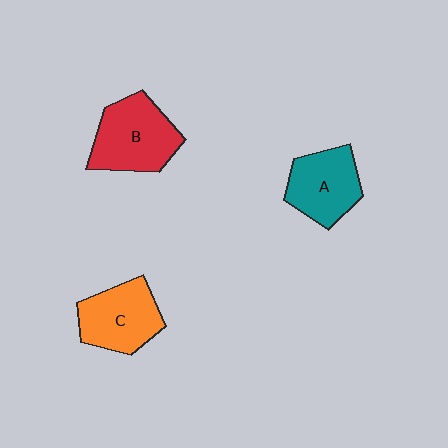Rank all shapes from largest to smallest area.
From largest to smallest: B (red), C (orange), A (teal).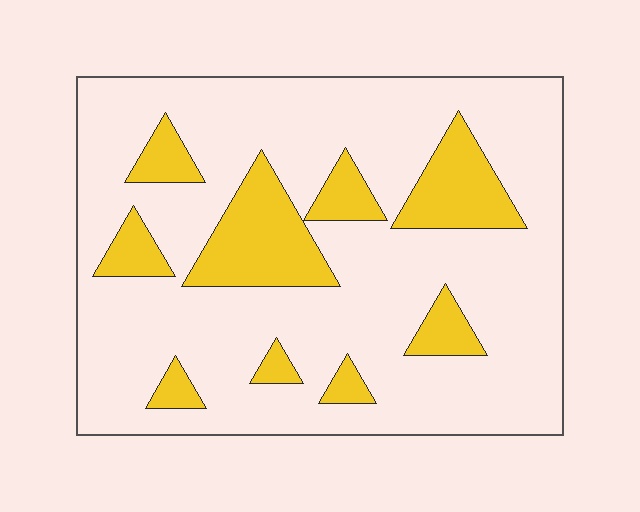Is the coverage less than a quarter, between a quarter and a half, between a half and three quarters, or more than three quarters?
Less than a quarter.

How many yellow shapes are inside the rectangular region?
9.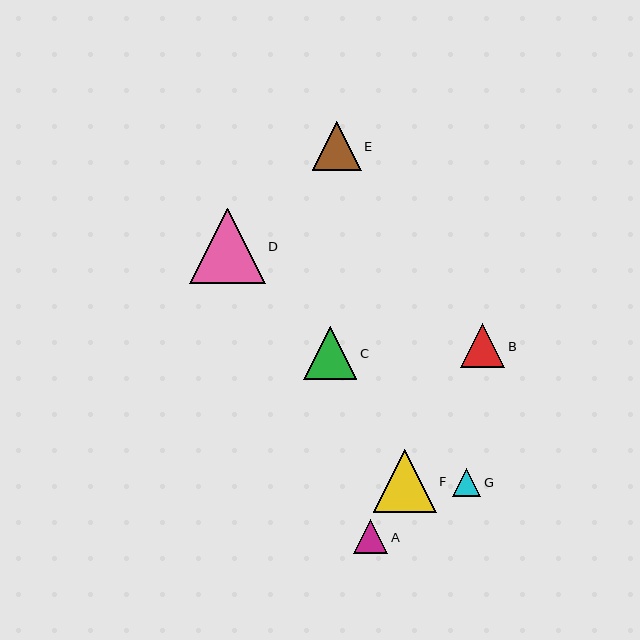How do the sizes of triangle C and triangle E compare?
Triangle C and triangle E are approximately the same size.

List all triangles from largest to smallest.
From largest to smallest: D, F, C, E, B, A, G.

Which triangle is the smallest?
Triangle G is the smallest with a size of approximately 28 pixels.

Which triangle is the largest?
Triangle D is the largest with a size of approximately 75 pixels.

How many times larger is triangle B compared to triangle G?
Triangle B is approximately 1.6 times the size of triangle G.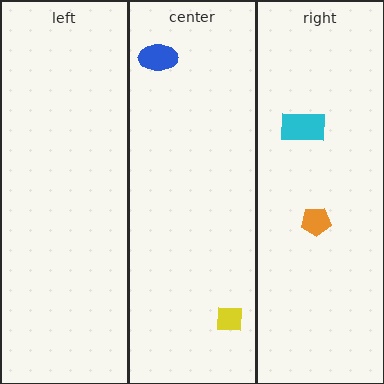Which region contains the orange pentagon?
The right region.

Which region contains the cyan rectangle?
The right region.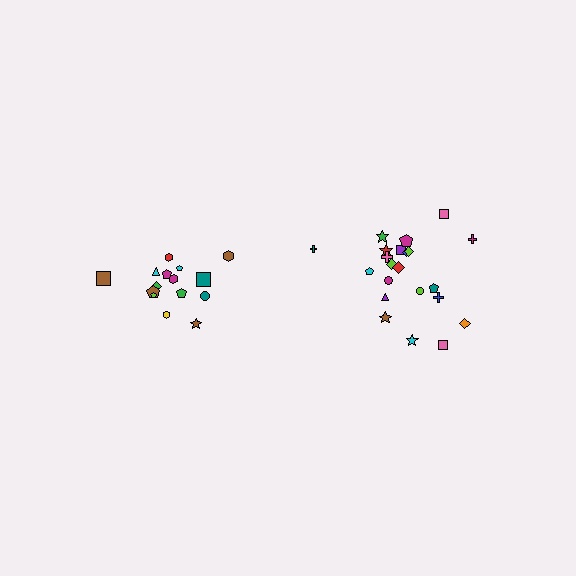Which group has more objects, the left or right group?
The right group.